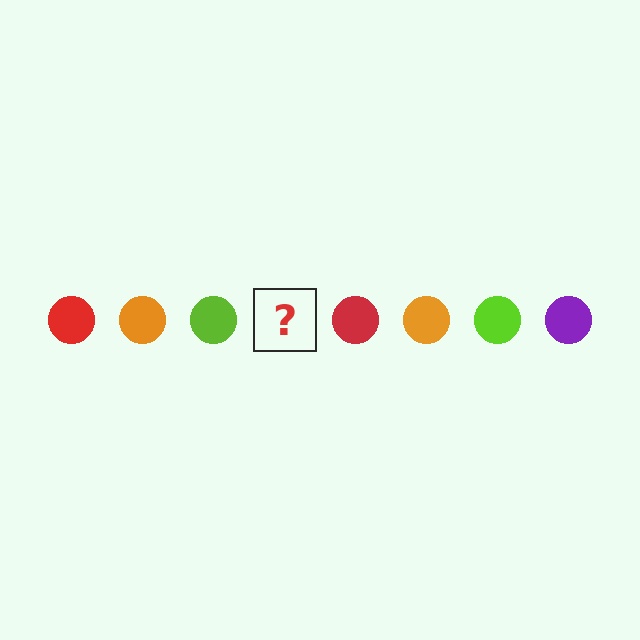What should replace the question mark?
The question mark should be replaced with a purple circle.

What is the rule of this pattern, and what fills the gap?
The rule is that the pattern cycles through red, orange, lime, purple circles. The gap should be filled with a purple circle.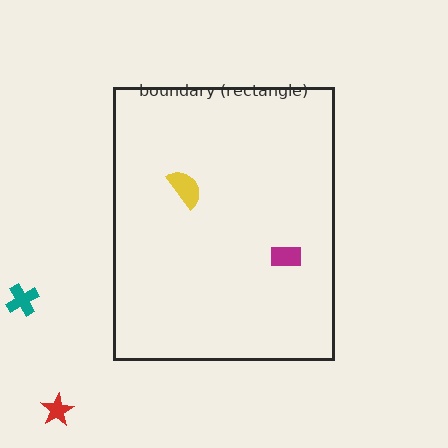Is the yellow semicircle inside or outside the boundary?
Inside.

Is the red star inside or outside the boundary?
Outside.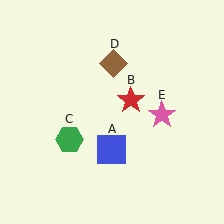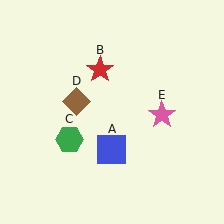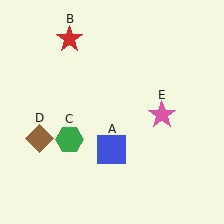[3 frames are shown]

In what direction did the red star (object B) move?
The red star (object B) moved up and to the left.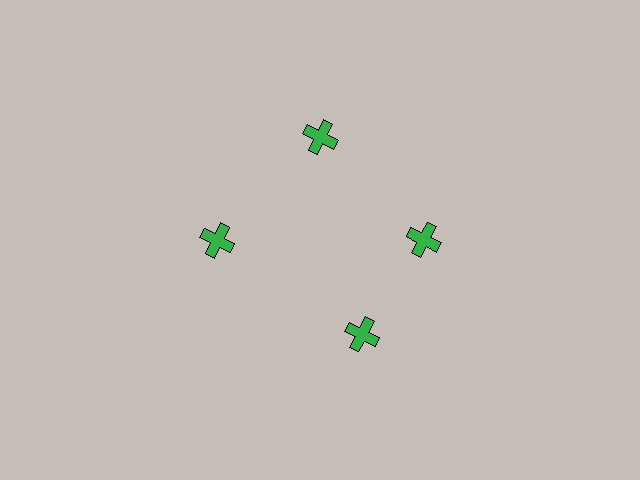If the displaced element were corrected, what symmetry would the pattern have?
It would have 4-fold rotational symmetry — the pattern would map onto itself every 90 degrees.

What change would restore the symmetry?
The symmetry would be restored by rotating it back into even spacing with its neighbors so that all 4 crosses sit at equal angles and equal distance from the center.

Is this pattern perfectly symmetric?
No. The 4 green crosses are arranged in a ring, but one element near the 6 o'clock position is rotated out of alignment along the ring, breaking the 4-fold rotational symmetry.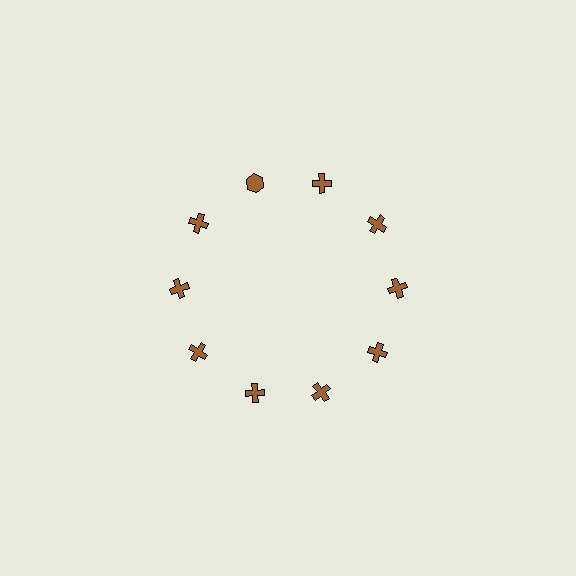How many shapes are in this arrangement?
There are 10 shapes arranged in a ring pattern.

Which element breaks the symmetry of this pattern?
The brown hexagon at roughly the 11 o'clock position breaks the symmetry. All other shapes are brown crosses.